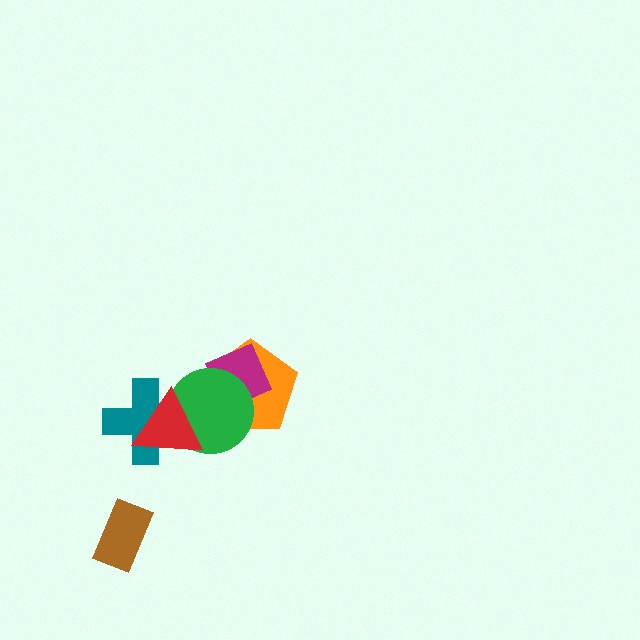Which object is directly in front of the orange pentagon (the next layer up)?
The magenta diamond is directly in front of the orange pentagon.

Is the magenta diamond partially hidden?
Yes, it is partially covered by another shape.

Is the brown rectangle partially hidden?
No, no other shape covers it.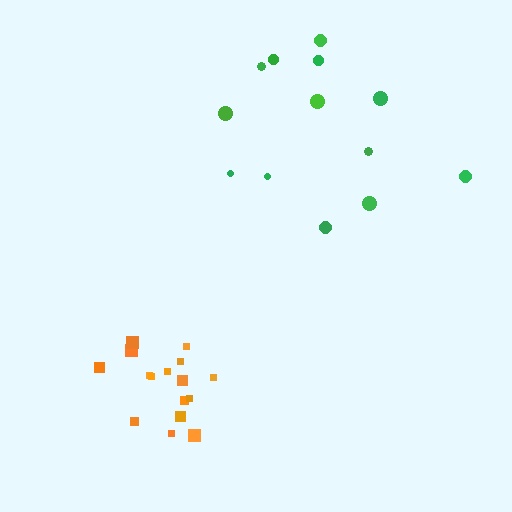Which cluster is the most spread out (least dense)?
Green.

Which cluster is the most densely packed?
Orange.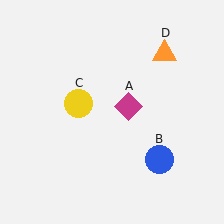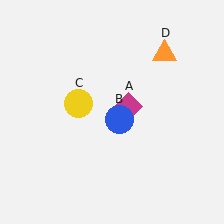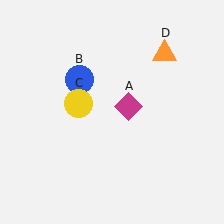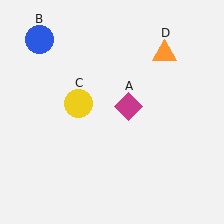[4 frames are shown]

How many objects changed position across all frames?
1 object changed position: blue circle (object B).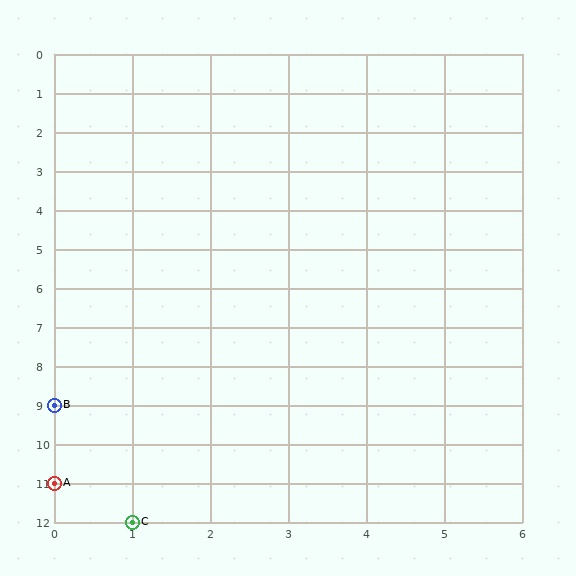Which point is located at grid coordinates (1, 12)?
Point C is at (1, 12).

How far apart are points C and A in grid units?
Points C and A are 1 column and 1 row apart (about 1.4 grid units diagonally).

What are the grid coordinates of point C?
Point C is at grid coordinates (1, 12).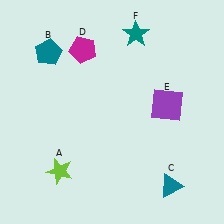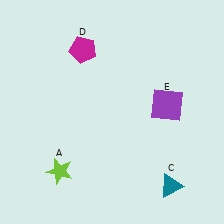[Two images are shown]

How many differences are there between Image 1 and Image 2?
There are 2 differences between the two images.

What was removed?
The teal pentagon (B), the teal star (F) were removed in Image 2.